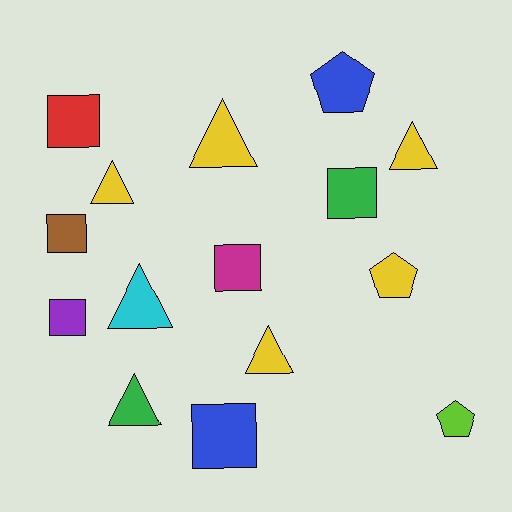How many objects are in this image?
There are 15 objects.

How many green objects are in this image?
There are 2 green objects.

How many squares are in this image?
There are 6 squares.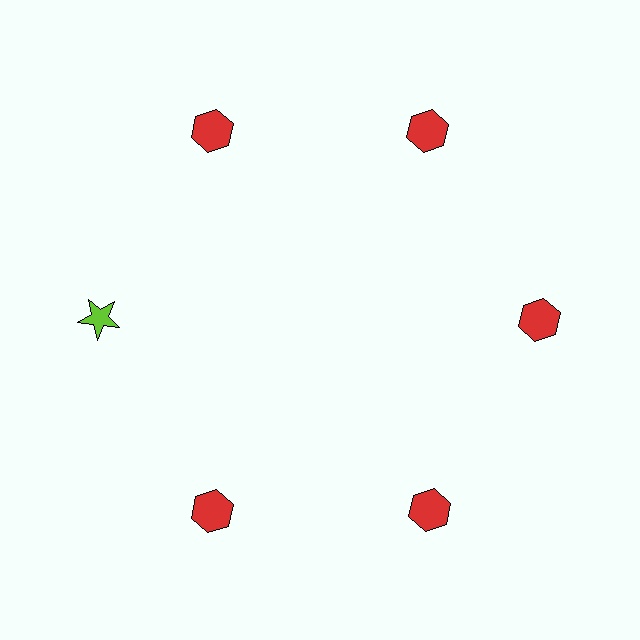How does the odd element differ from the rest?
It differs in both color (lime instead of red) and shape (star instead of hexagon).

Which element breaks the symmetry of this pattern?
The lime star at roughly the 9 o'clock position breaks the symmetry. All other shapes are red hexagons.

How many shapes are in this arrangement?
There are 6 shapes arranged in a ring pattern.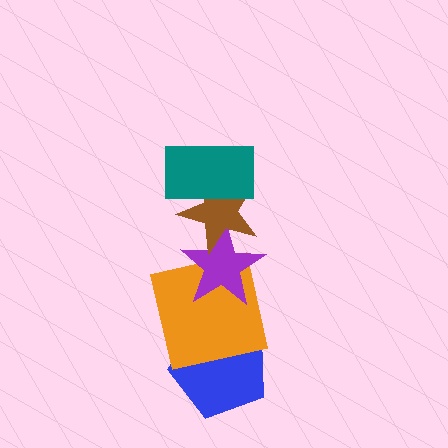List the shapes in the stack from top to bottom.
From top to bottom: the teal rectangle, the brown star, the purple star, the orange square, the blue pentagon.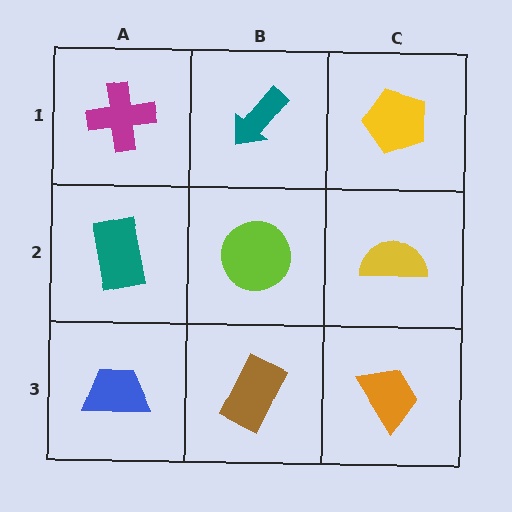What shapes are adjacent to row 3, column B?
A lime circle (row 2, column B), a blue trapezoid (row 3, column A), an orange trapezoid (row 3, column C).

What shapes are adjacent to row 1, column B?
A lime circle (row 2, column B), a magenta cross (row 1, column A), a yellow pentagon (row 1, column C).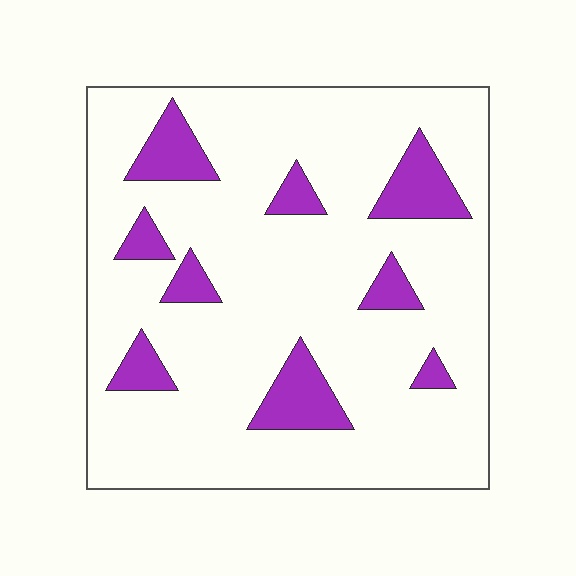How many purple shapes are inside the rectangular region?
9.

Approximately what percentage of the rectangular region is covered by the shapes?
Approximately 15%.